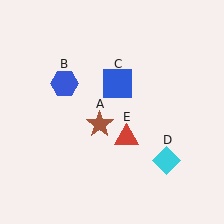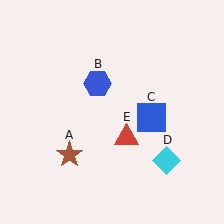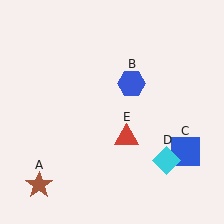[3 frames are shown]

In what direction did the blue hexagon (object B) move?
The blue hexagon (object B) moved right.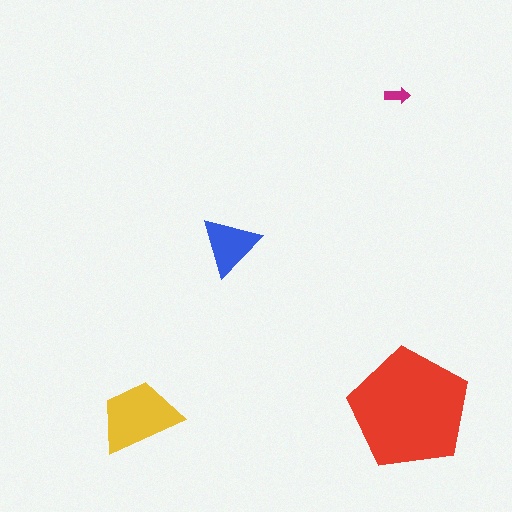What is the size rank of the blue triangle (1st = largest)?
3rd.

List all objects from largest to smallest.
The red pentagon, the yellow trapezoid, the blue triangle, the magenta arrow.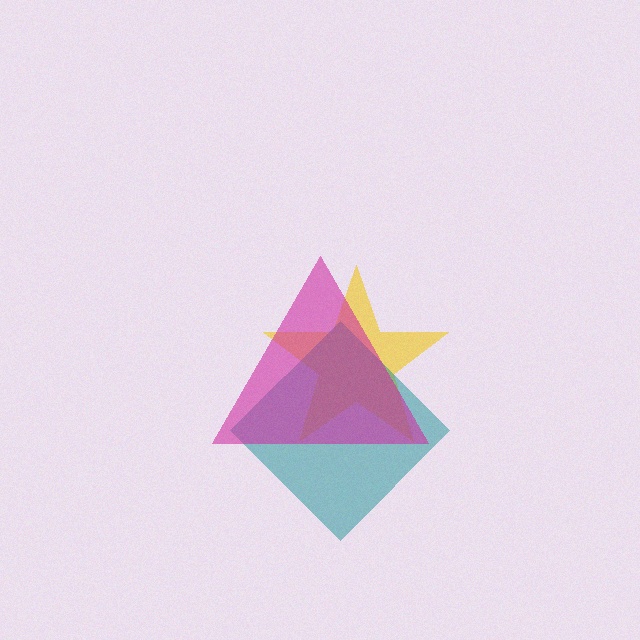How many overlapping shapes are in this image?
There are 3 overlapping shapes in the image.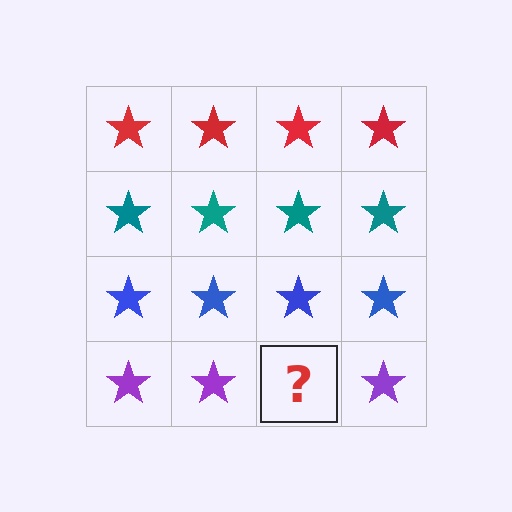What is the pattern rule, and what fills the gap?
The rule is that each row has a consistent color. The gap should be filled with a purple star.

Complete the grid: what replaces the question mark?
The question mark should be replaced with a purple star.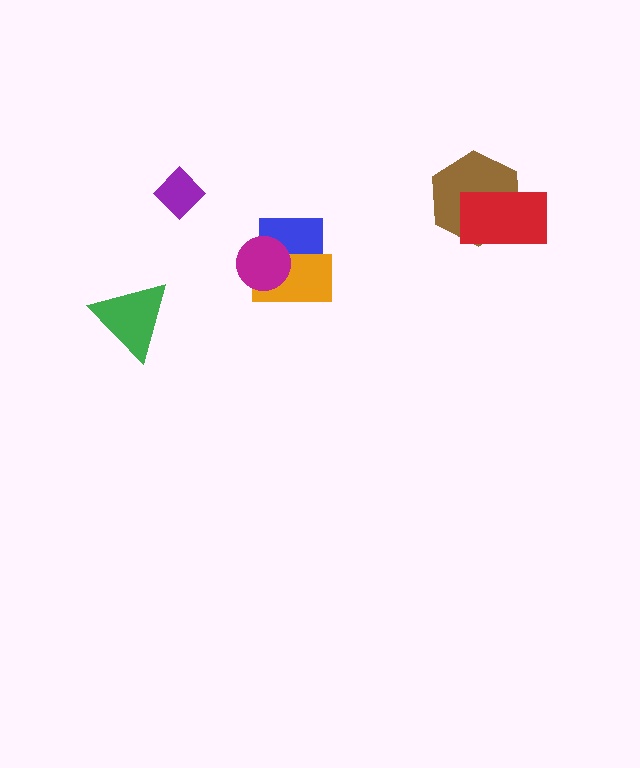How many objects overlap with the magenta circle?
2 objects overlap with the magenta circle.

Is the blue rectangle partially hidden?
Yes, it is partially covered by another shape.